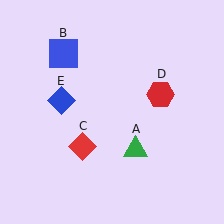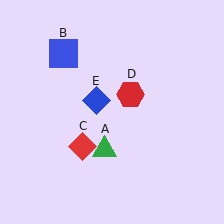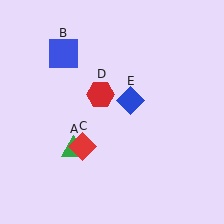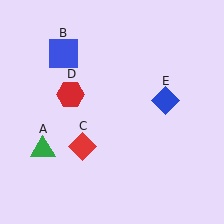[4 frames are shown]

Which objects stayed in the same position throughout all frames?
Blue square (object B) and red diamond (object C) remained stationary.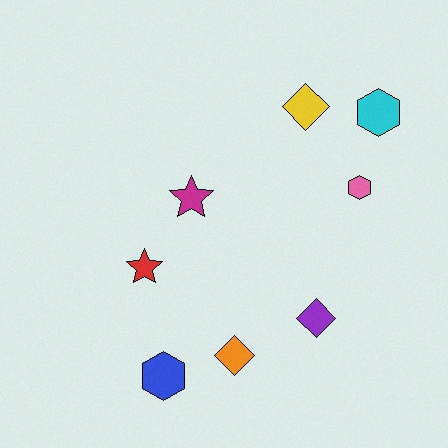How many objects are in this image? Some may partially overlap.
There are 8 objects.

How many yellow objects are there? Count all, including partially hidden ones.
There is 1 yellow object.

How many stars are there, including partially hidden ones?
There are 2 stars.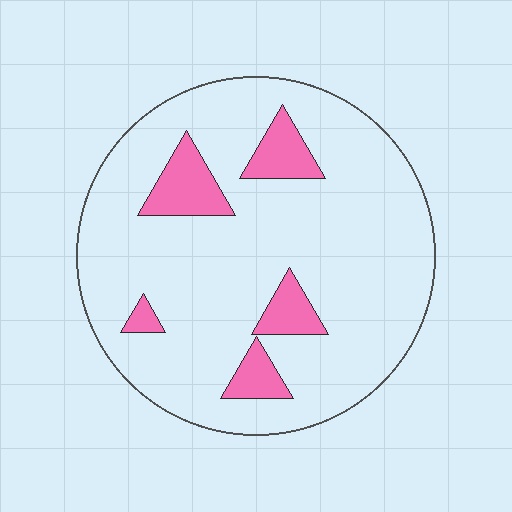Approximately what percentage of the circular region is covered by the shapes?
Approximately 15%.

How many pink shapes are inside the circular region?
5.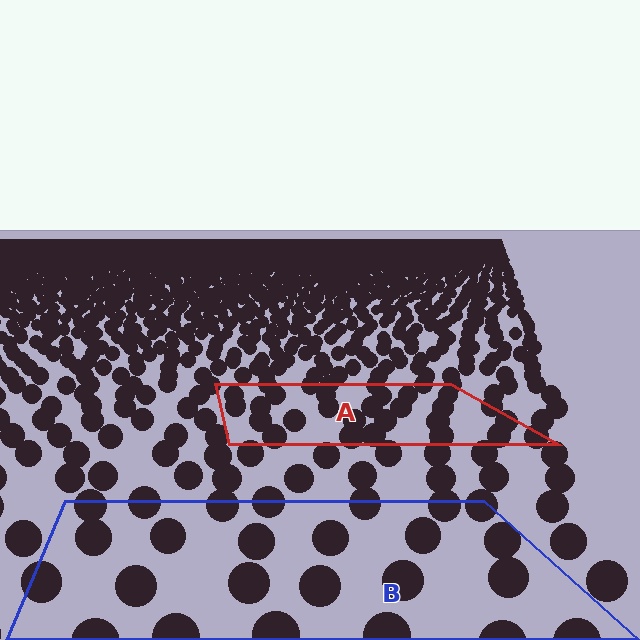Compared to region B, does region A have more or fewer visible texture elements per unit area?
Region A has more texture elements per unit area — they are packed more densely because it is farther away.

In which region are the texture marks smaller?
The texture marks are smaller in region A, because it is farther away.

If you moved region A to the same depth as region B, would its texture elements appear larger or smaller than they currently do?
They would appear larger. At a closer depth, the same texture elements are projected at a bigger on-screen size.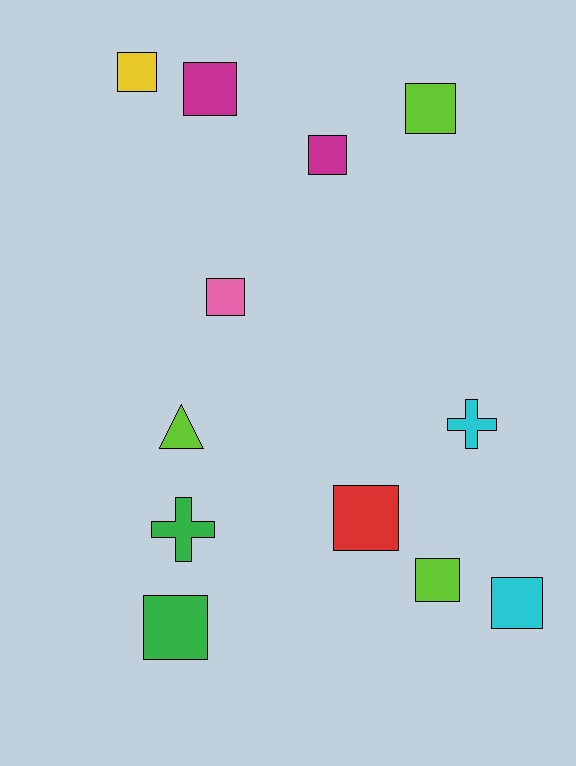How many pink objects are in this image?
There is 1 pink object.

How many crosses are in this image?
There are 2 crosses.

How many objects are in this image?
There are 12 objects.